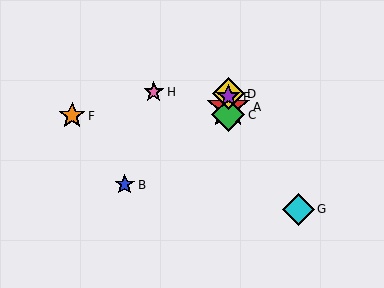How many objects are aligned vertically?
4 objects (A, C, D, E) are aligned vertically.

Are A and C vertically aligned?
Yes, both are at x≈228.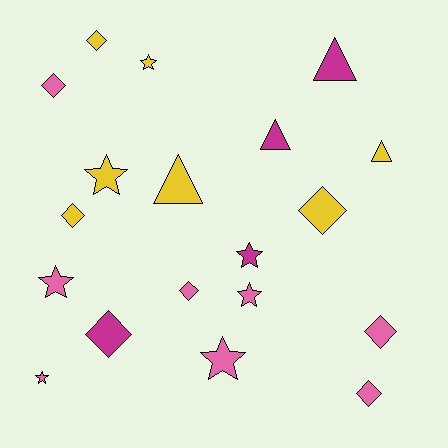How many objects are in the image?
There are 19 objects.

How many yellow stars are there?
There are 2 yellow stars.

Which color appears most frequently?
Pink, with 8 objects.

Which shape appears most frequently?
Diamond, with 8 objects.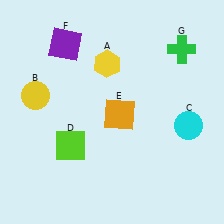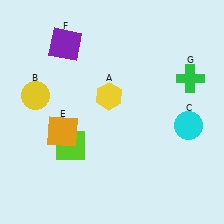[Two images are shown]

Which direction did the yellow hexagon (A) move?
The yellow hexagon (A) moved down.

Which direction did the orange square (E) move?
The orange square (E) moved left.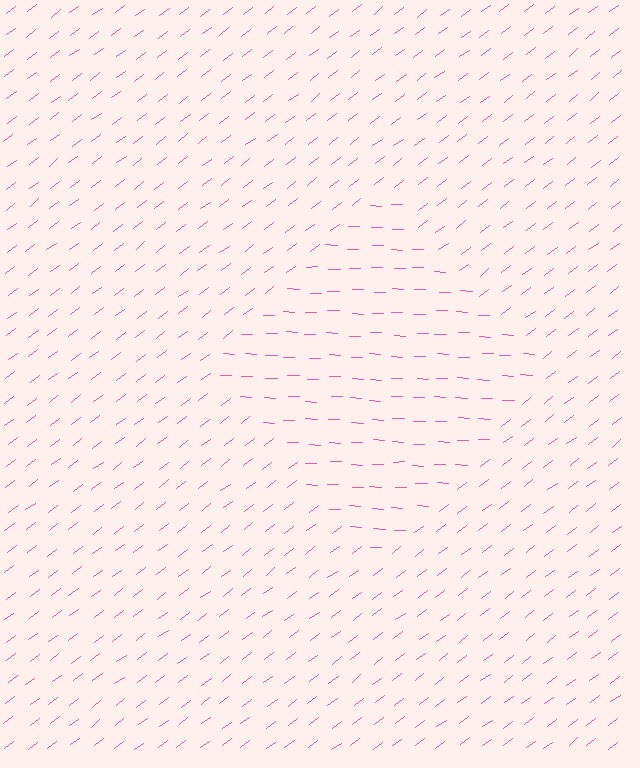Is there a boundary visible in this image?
Yes, there is a texture boundary formed by a change in line orientation.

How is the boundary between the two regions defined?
The boundary is defined purely by a change in line orientation (approximately 39 degrees difference). All lines are the same color and thickness.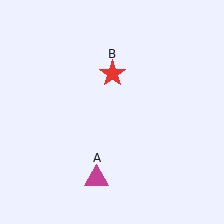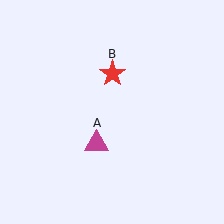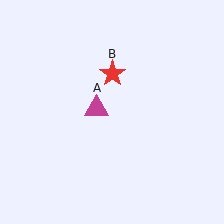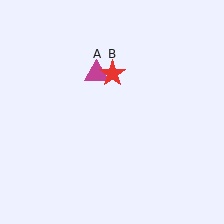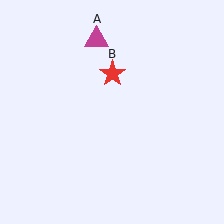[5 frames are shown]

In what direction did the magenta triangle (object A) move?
The magenta triangle (object A) moved up.